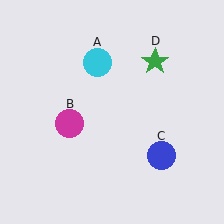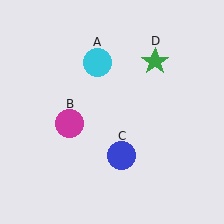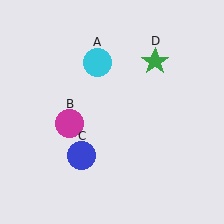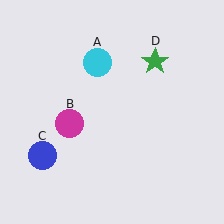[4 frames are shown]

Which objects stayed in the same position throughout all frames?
Cyan circle (object A) and magenta circle (object B) and green star (object D) remained stationary.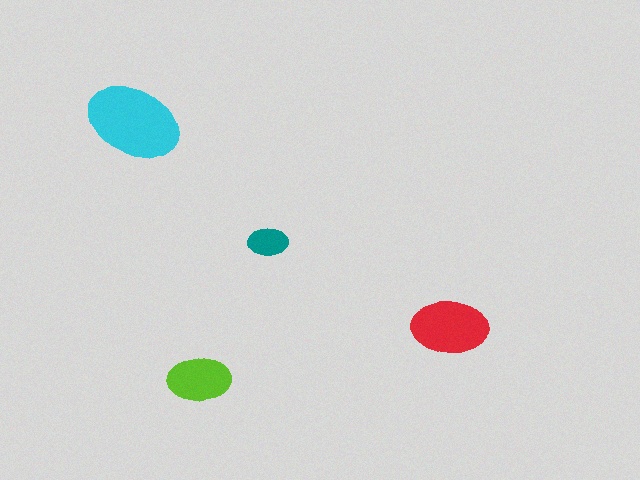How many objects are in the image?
There are 4 objects in the image.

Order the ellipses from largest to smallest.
the cyan one, the red one, the lime one, the teal one.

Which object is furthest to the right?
The red ellipse is rightmost.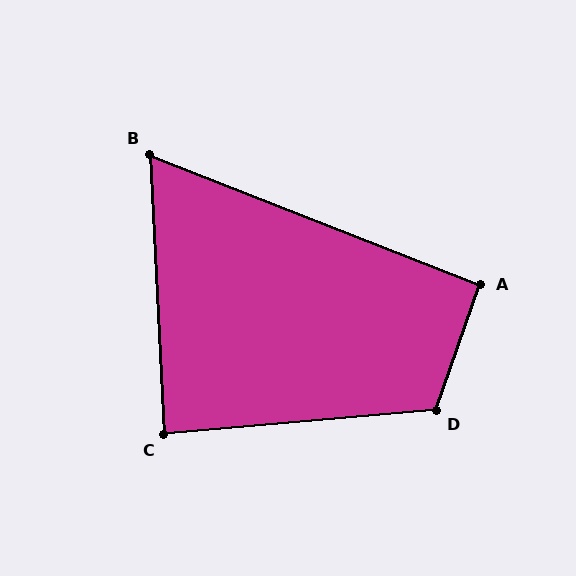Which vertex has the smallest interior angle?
B, at approximately 66 degrees.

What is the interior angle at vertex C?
Approximately 88 degrees (approximately right).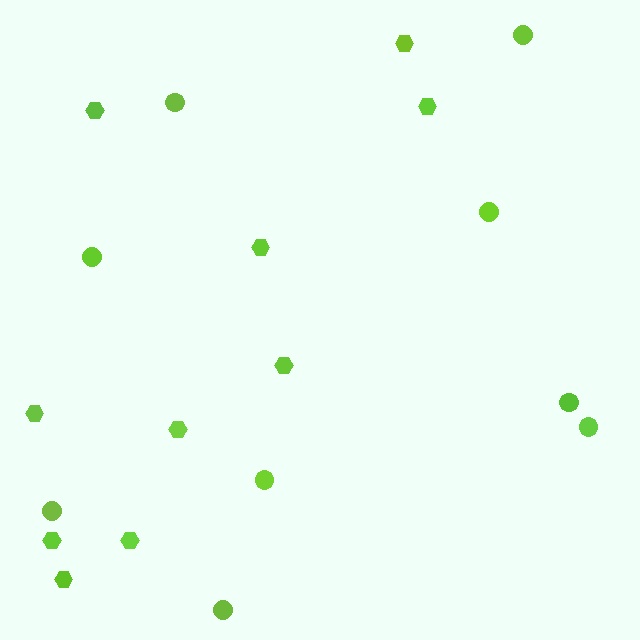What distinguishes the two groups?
There are 2 groups: one group of circles (9) and one group of hexagons (10).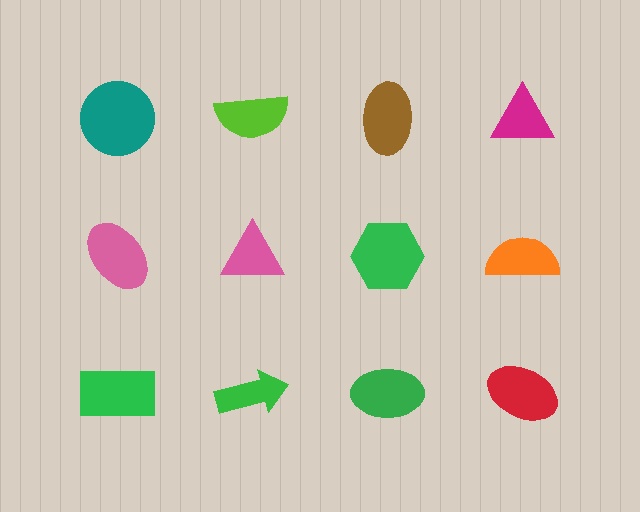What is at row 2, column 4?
An orange semicircle.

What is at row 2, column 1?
A pink ellipse.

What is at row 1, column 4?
A magenta triangle.